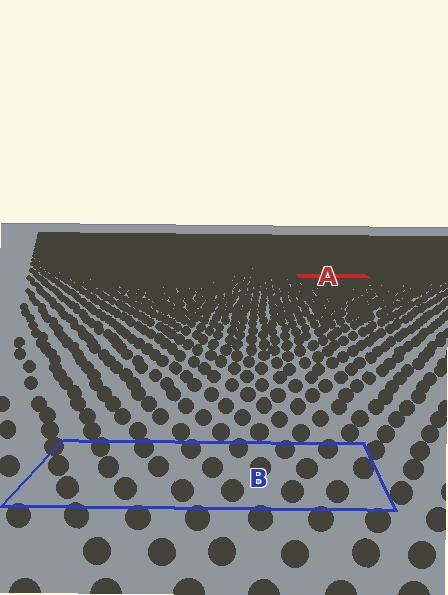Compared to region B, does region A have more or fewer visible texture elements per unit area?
Region A has more texture elements per unit area — they are packed more densely because it is farther away.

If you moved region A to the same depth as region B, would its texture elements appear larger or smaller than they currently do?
They would appear larger. At a closer depth, the same texture elements are projected at a bigger on-screen size.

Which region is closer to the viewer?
Region B is closer. The texture elements there are larger and more spread out.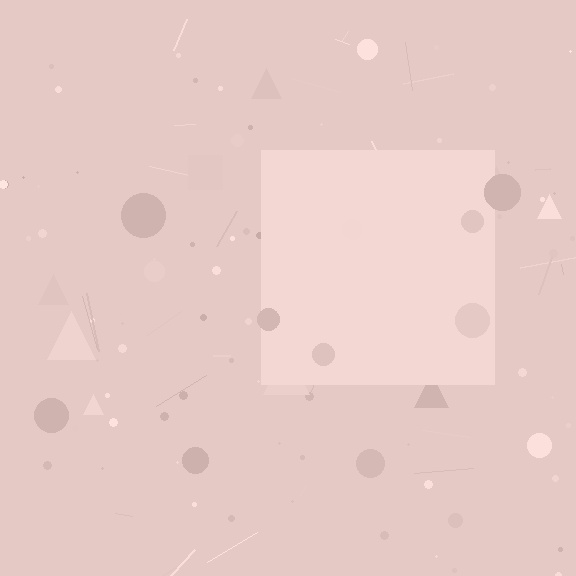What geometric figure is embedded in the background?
A square is embedded in the background.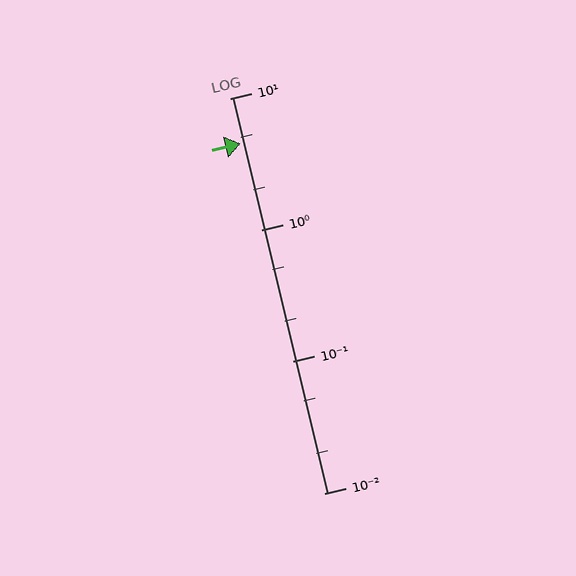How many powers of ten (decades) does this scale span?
The scale spans 3 decades, from 0.01 to 10.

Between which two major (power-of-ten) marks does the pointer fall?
The pointer is between 1 and 10.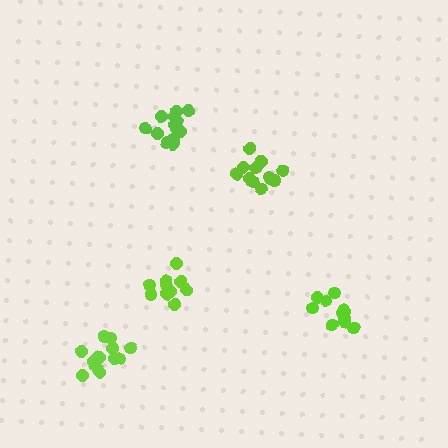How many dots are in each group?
Group 1: 14 dots, Group 2: 11 dots, Group 3: 13 dots, Group 4: 11 dots, Group 5: 14 dots (63 total).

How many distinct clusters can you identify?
There are 5 distinct clusters.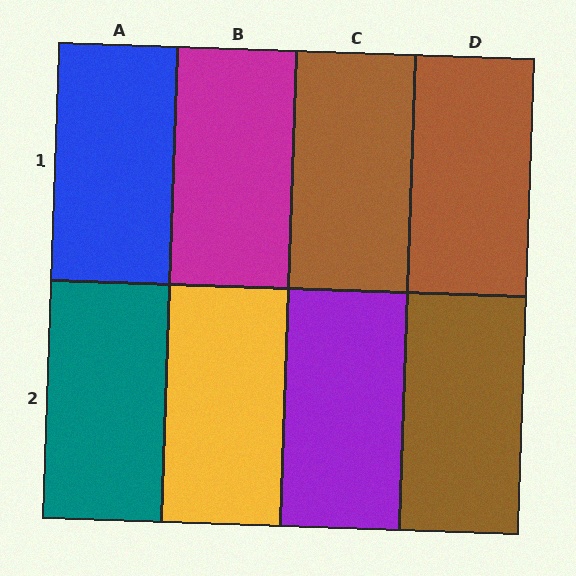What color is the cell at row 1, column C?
Brown.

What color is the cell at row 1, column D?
Brown.